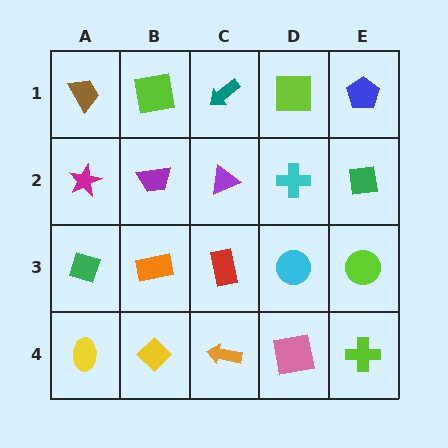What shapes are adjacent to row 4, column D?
A cyan circle (row 3, column D), an orange arrow (row 4, column C), a lime cross (row 4, column E).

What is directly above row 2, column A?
A brown trapezoid.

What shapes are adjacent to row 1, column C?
A purple triangle (row 2, column C), a lime square (row 1, column B), a lime square (row 1, column D).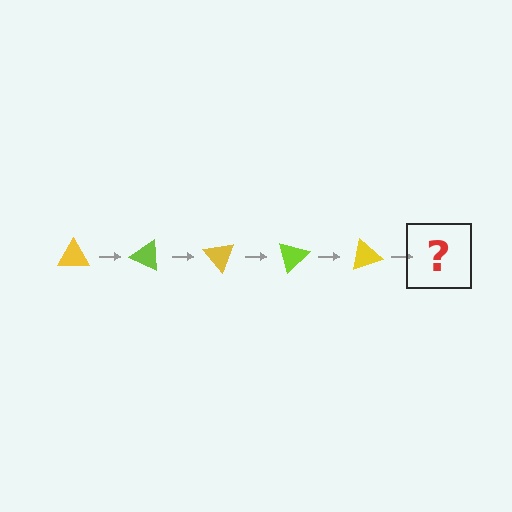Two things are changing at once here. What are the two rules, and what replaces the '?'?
The two rules are that it rotates 25 degrees each step and the color cycles through yellow and lime. The '?' should be a lime triangle, rotated 125 degrees from the start.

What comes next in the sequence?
The next element should be a lime triangle, rotated 125 degrees from the start.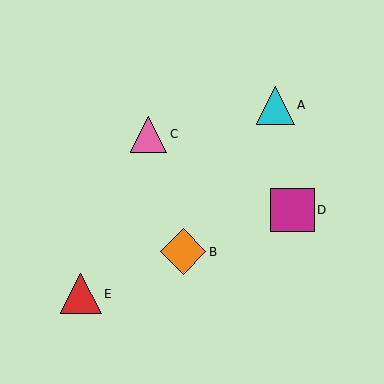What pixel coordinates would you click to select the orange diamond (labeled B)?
Click at (183, 252) to select the orange diamond B.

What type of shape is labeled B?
Shape B is an orange diamond.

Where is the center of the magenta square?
The center of the magenta square is at (293, 210).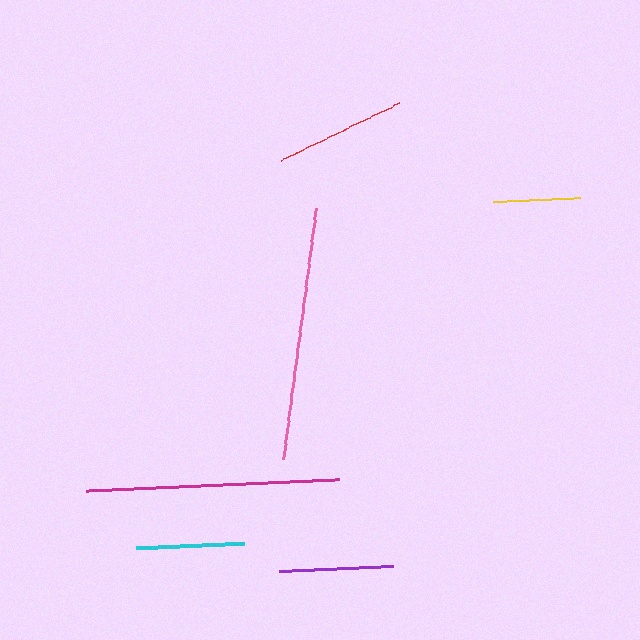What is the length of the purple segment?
The purple segment is approximately 114 pixels long.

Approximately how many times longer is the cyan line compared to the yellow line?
The cyan line is approximately 1.3 times the length of the yellow line.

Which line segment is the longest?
The magenta line is the longest at approximately 253 pixels.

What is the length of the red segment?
The red segment is approximately 131 pixels long.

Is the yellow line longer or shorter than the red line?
The red line is longer than the yellow line.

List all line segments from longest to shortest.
From longest to shortest: magenta, pink, red, purple, cyan, yellow.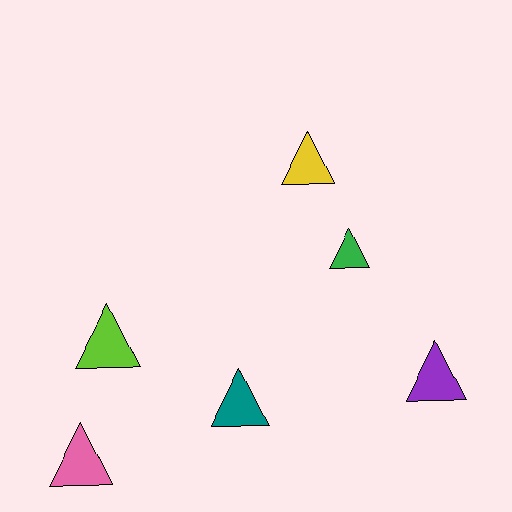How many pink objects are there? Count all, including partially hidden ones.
There is 1 pink object.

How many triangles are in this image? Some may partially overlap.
There are 6 triangles.